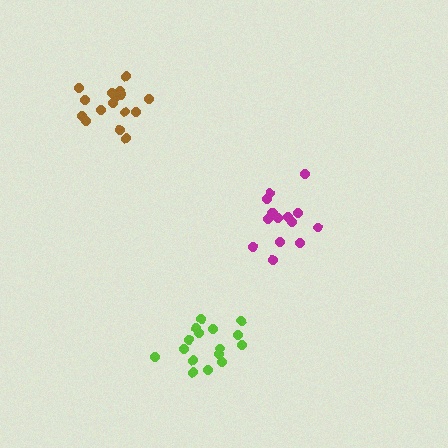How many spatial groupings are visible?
There are 3 spatial groupings.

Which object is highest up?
The brown cluster is topmost.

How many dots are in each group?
Group 1: 16 dots, Group 2: 16 dots, Group 3: 15 dots (47 total).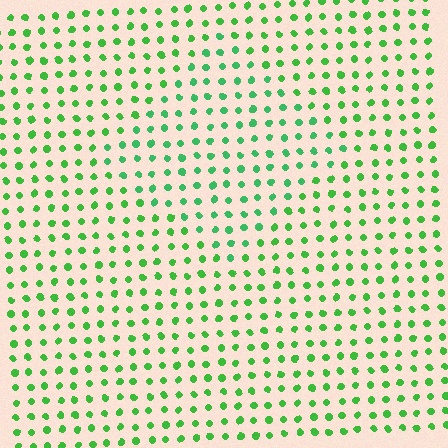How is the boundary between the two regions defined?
The boundary is defined purely by a slight shift in hue (about 20 degrees). Spacing, size, and orientation are identical on both sides.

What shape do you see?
I see a diamond.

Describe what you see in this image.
The image is filled with small green elements in a uniform arrangement. A diamond-shaped region is visible where the elements are tinted to a slightly different hue, forming a subtle color boundary.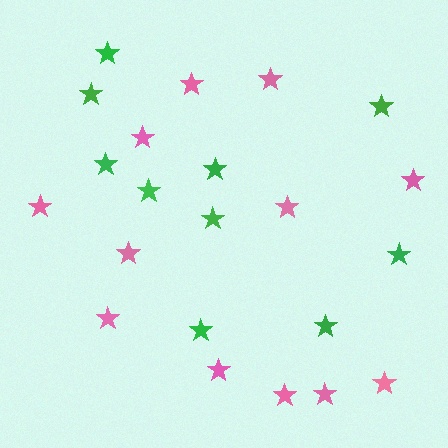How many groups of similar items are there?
There are 2 groups: one group of pink stars (12) and one group of green stars (10).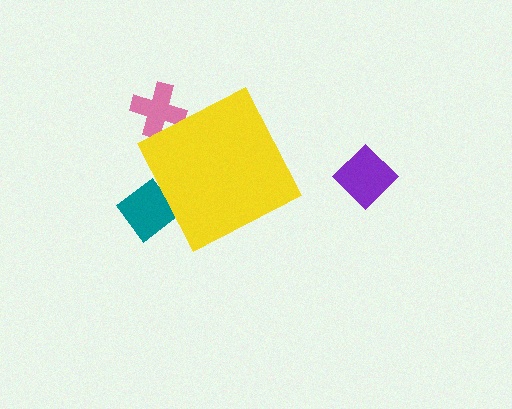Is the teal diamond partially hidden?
Yes, the teal diamond is partially hidden behind the yellow diamond.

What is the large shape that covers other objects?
A yellow diamond.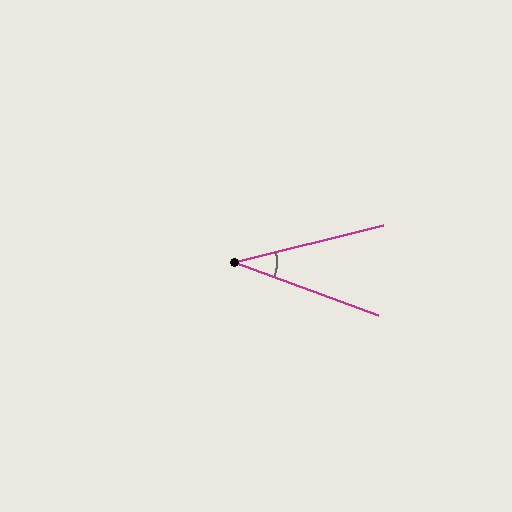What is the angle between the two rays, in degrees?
Approximately 34 degrees.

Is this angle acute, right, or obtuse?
It is acute.